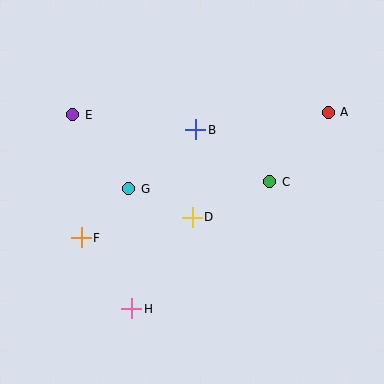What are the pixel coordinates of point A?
Point A is at (328, 112).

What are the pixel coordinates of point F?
Point F is at (81, 238).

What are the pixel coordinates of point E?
Point E is at (73, 115).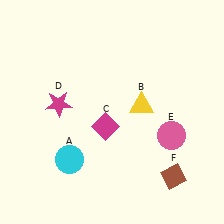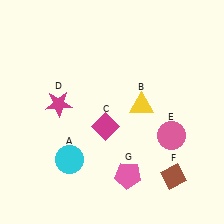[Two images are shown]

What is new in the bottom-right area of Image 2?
A pink pentagon (G) was added in the bottom-right area of Image 2.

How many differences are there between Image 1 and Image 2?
There is 1 difference between the two images.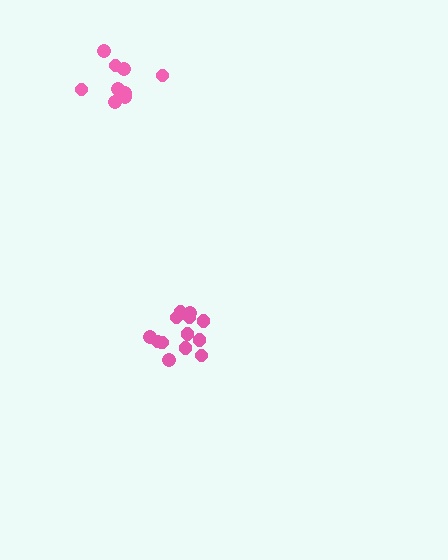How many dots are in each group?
Group 1: 9 dots, Group 2: 13 dots (22 total).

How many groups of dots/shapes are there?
There are 2 groups.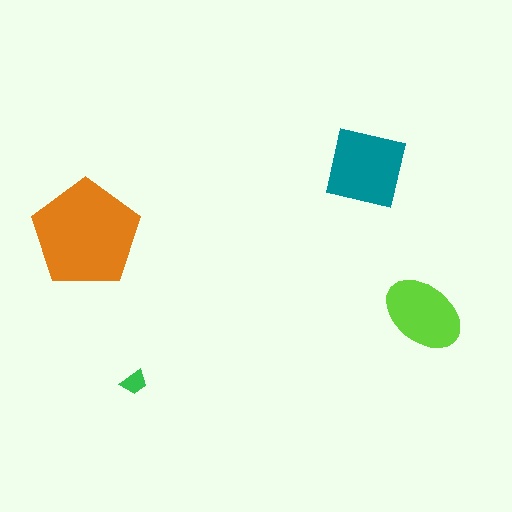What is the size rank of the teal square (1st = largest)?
2nd.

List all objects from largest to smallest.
The orange pentagon, the teal square, the lime ellipse, the green trapezoid.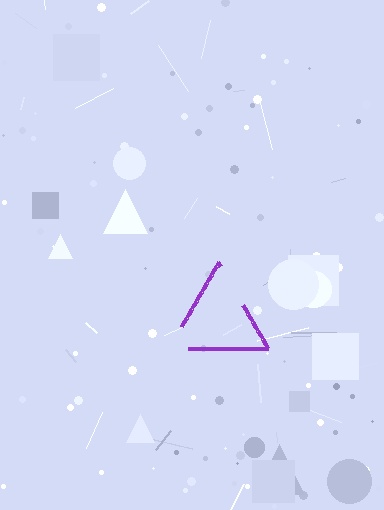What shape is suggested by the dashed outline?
The dashed outline suggests a triangle.